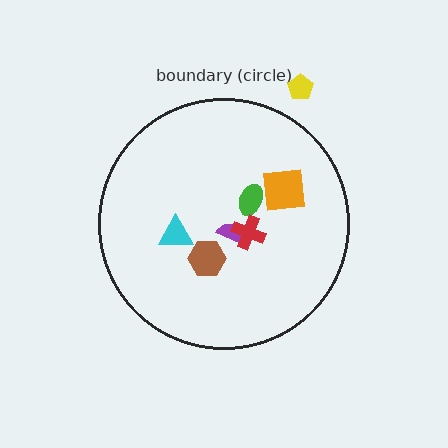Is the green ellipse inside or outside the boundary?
Inside.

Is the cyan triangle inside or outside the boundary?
Inside.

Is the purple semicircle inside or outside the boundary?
Inside.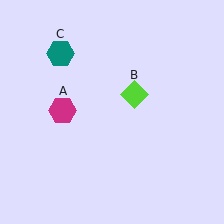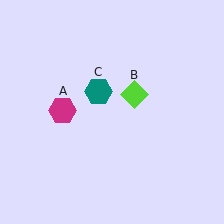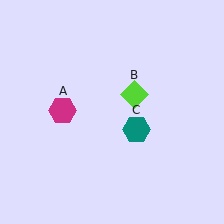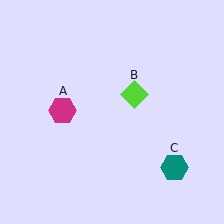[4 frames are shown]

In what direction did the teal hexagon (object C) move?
The teal hexagon (object C) moved down and to the right.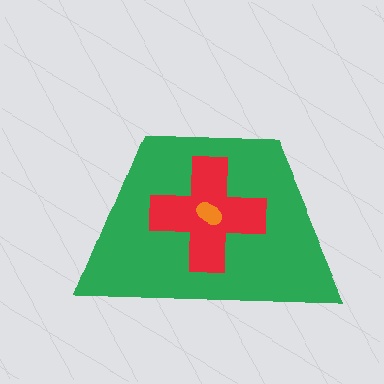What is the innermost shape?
The orange ellipse.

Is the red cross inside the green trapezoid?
Yes.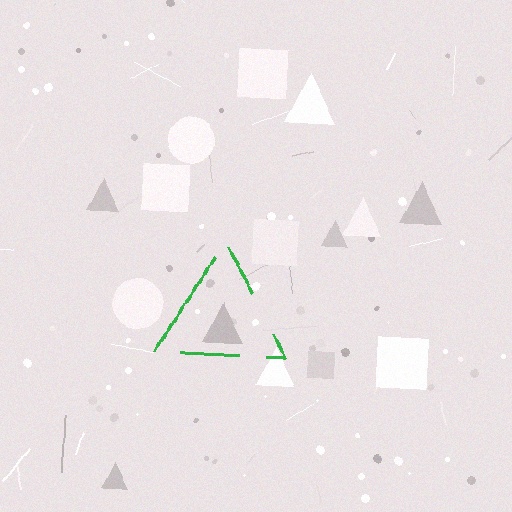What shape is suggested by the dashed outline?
The dashed outline suggests a triangle.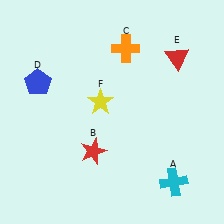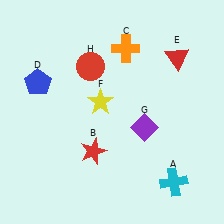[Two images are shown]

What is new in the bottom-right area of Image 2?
A purple diamond (G) was added in the bottom-right area of Image 2.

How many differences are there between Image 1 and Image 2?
There are 2 differences between the two images.